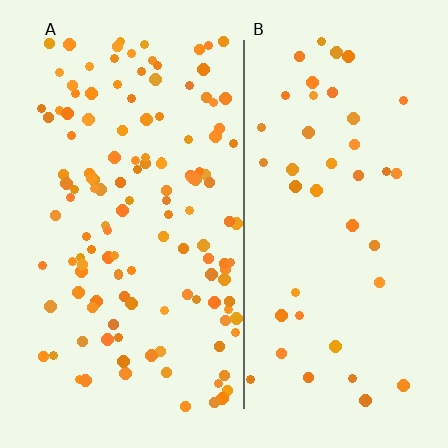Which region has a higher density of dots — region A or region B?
A (the left).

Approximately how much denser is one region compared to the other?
Approximately 3.1× — region A over region B.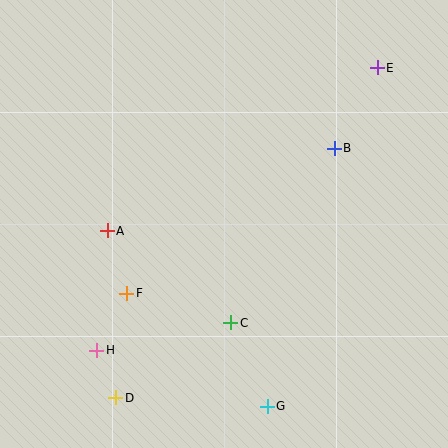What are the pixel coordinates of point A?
Point A is at (107, 231).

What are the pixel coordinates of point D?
Point D is at (116, 398).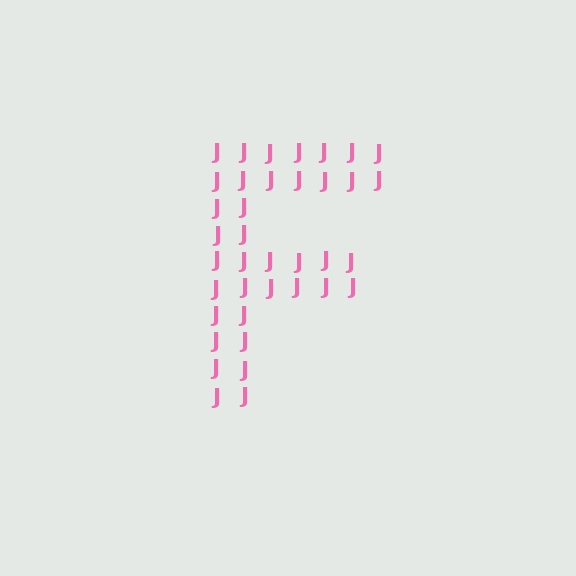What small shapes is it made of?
It is made of small letter J's.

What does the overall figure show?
The overall figure shows the letter F.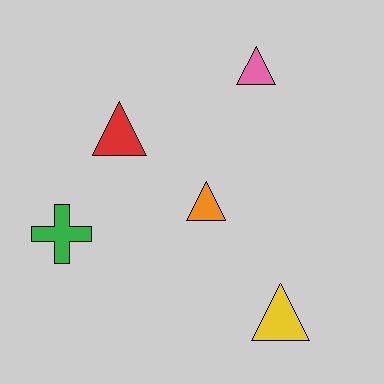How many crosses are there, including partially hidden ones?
There is 1 cross.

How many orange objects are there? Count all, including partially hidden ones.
There is 1 orange object.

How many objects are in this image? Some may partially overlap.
There are 5 objects.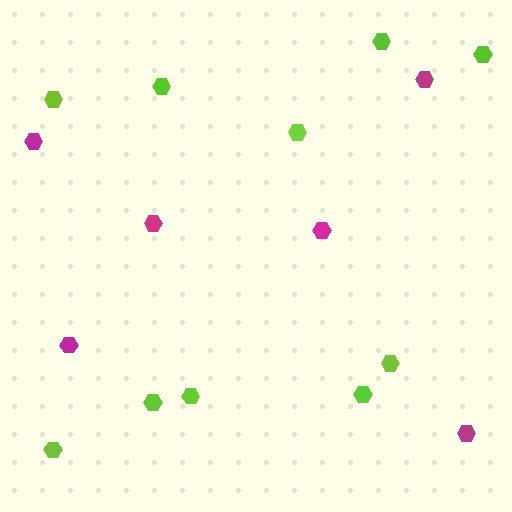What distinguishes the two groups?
There are 2 groups: one group of magenta hexagons (6) and one group of lime hexagons (10).